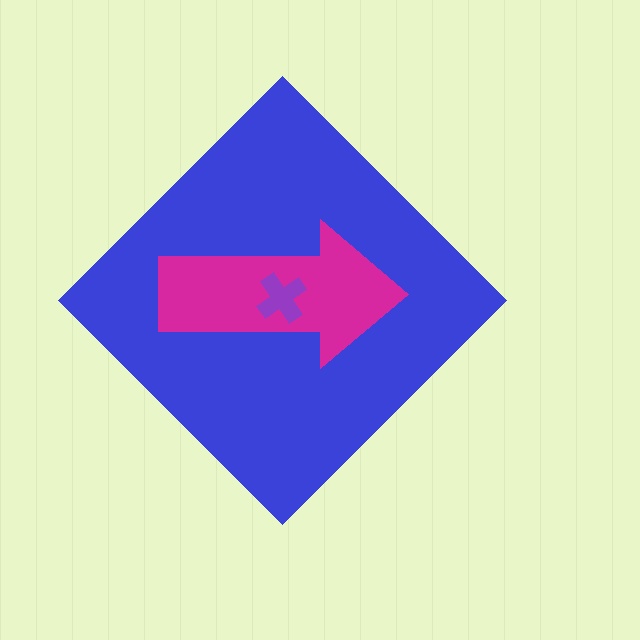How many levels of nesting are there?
3.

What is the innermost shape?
The purple cross.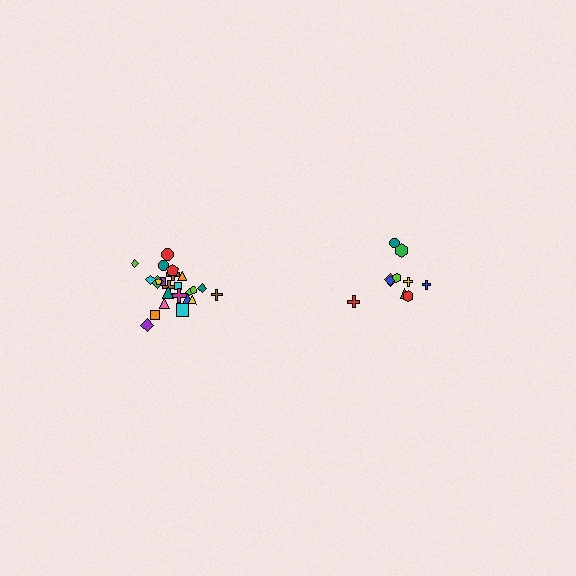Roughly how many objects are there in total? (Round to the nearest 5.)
Roughly 35 objects in total.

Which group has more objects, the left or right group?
The left group.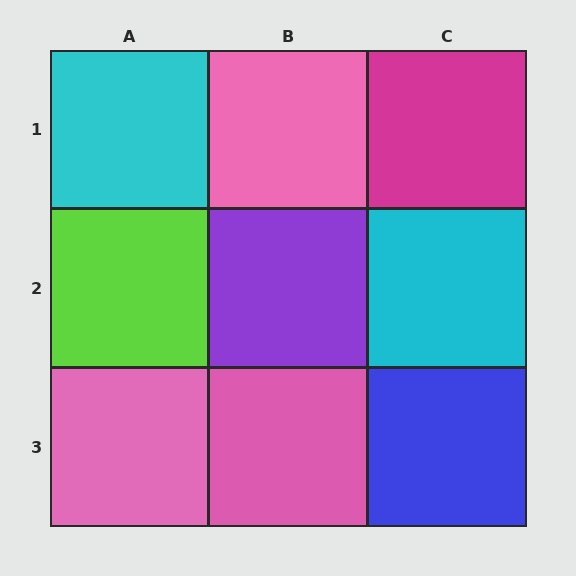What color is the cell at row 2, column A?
Lime.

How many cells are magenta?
1 cell is magenta.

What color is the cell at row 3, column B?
Pink.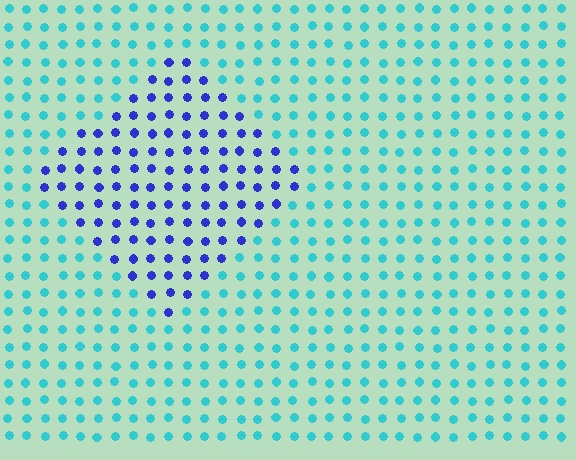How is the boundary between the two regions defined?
The boundary is defined purely by a slight shift in hue (about 58 degrees). Spacing, size, and orientation are identical on both sides.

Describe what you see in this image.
The image is filled with small cyan elements in a uniform arrangement. A diamond-shaped region is visible where the elements are tinted to a slightly different hue, forming a subtle color boundary.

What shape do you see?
I see a diamond.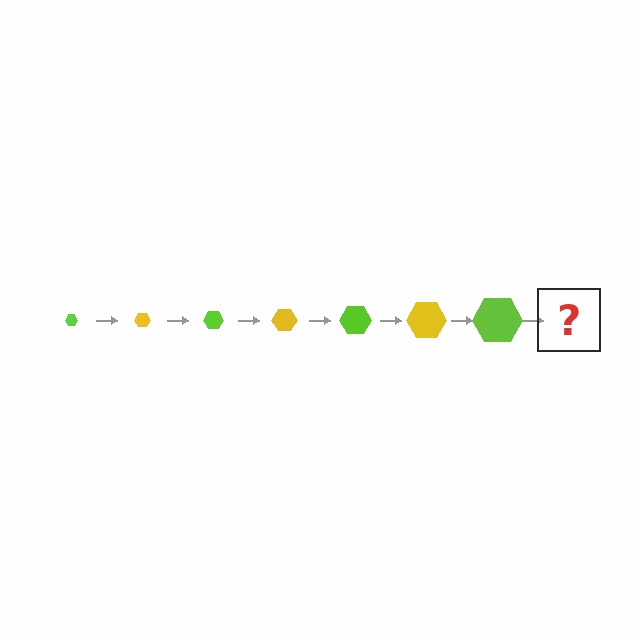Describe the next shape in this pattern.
It should be a yellow hexagon, larger than the previous one.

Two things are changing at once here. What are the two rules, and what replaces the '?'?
The two rules are that the hexagon grows larger each step and the color cycles through lime and yellow. The '?' should be a yellow hexagon, larger than the previous one.